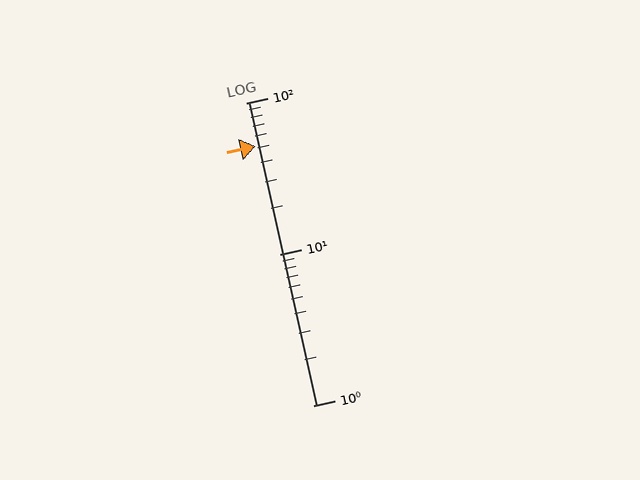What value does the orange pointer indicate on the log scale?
The pointer indicates approximately 52.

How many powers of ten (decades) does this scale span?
The scale spans 2 decades, from 1 to 100.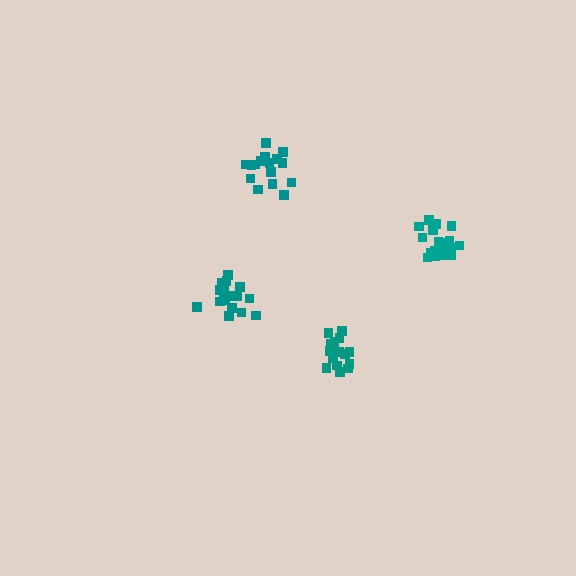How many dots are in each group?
Group 1: 19 dots, Group 2: 15 dots, Group 3: 18 dots, Group 4: 16 dots (68 total).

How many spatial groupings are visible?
There are 4 spatial groupings.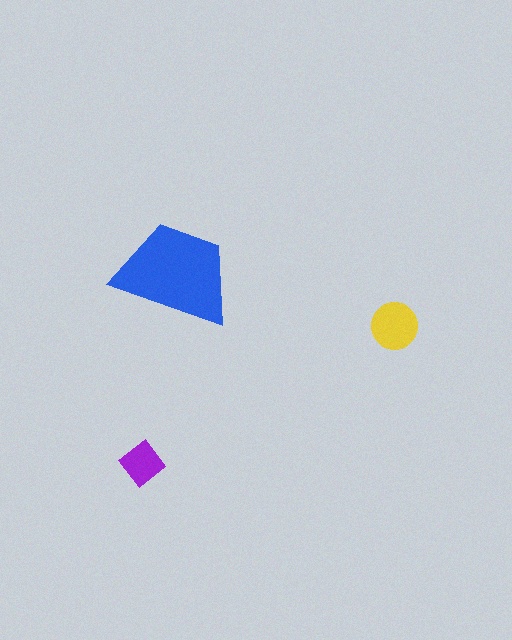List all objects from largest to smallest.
The blue trapezoid, the yellow circle, the purple diamond.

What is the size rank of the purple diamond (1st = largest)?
3rd.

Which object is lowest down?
The purple diamond is bottommost.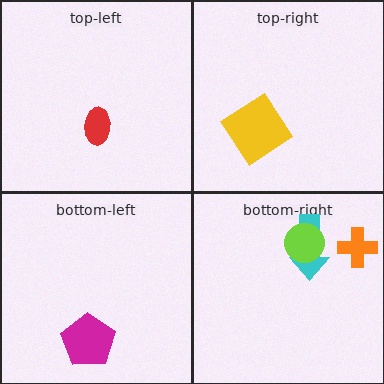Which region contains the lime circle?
The bottom-right region.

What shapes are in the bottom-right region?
The cyan arrow, the lime circle, the orange cross.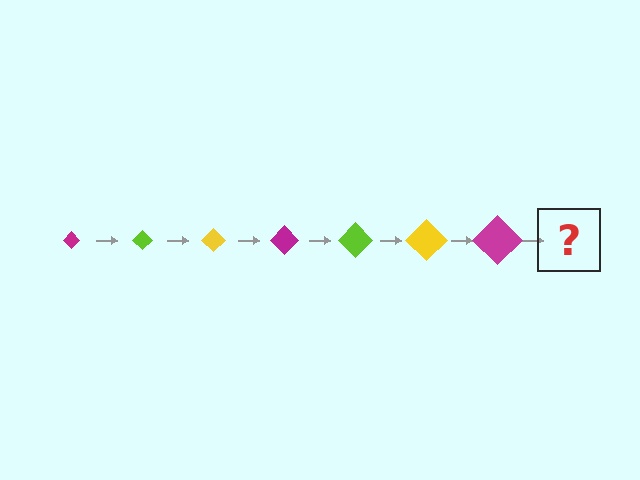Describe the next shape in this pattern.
It should be a lime diamond, larger than the previous one.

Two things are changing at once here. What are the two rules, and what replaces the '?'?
The two rules are that the diamond grows larger each step and the color cycles through magenta, lime, and yellow. The '?' should be a lime diamond, larger than the previous one.